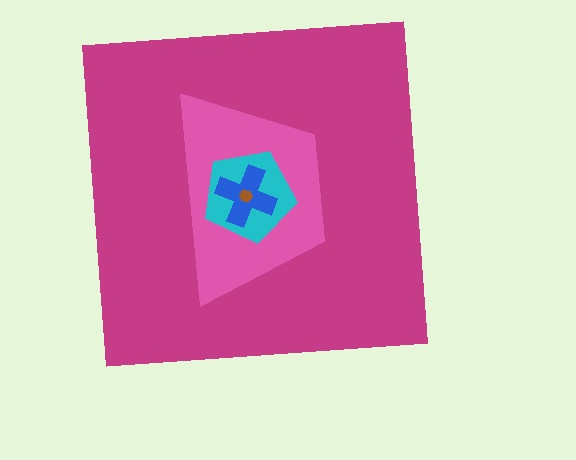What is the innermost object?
The brown hexagon.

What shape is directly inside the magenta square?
The pink trapezoid.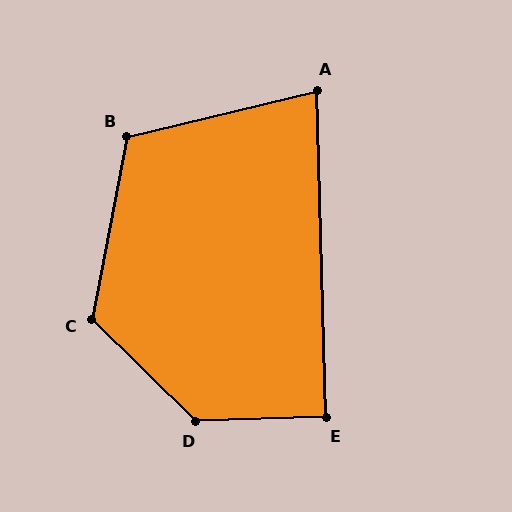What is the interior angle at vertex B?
Approximately 114 degrees (obtuse).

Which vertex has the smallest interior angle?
A, at approximately 78 degrees.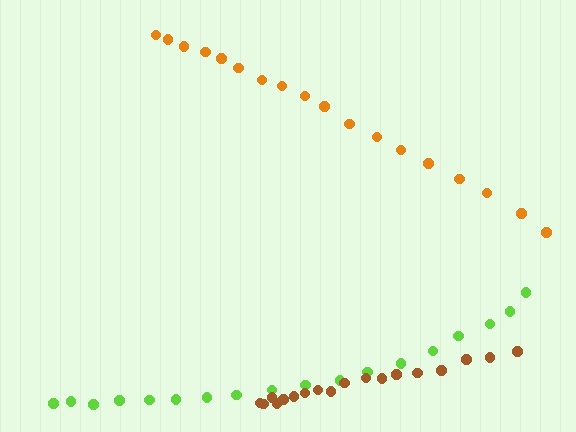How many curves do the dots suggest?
There are 3 distinct paths.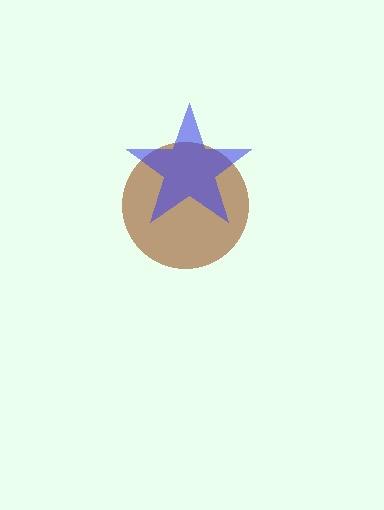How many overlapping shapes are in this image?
There are 2 overlapping shapes in the image.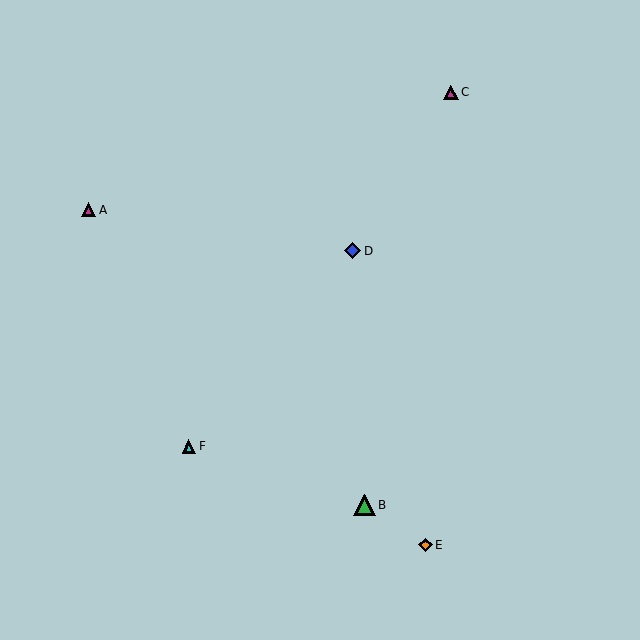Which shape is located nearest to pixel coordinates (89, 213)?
The magenta triangle (labeled A) at (88, 210) is nearest to that location.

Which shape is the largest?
The green triangle (labeled B) is the largest.